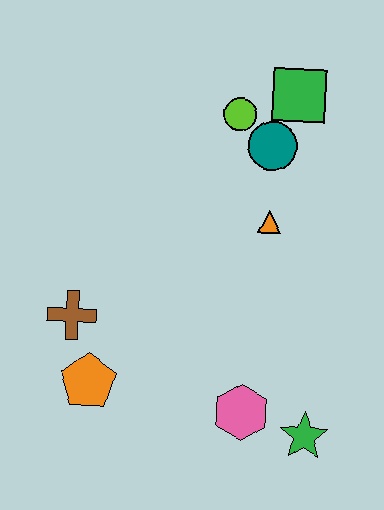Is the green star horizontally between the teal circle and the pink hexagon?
No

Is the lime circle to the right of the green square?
No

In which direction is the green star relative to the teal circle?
The green star is below the teal circle.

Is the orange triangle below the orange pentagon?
No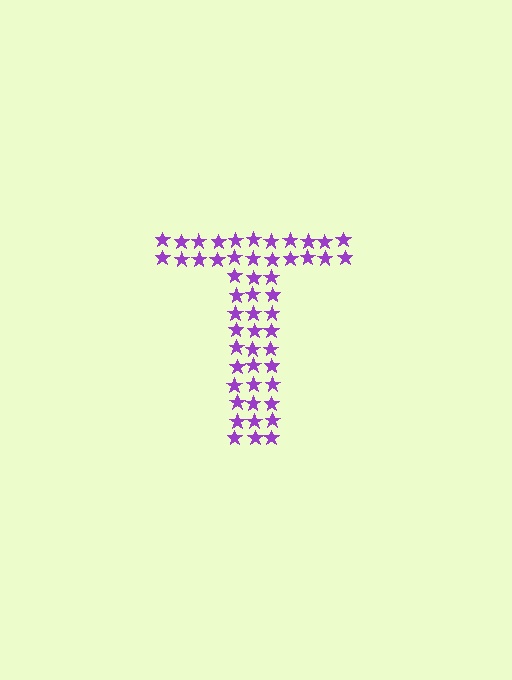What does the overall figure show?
The overall figure shows the letter T.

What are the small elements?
The small elements are stars.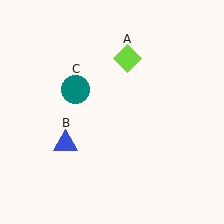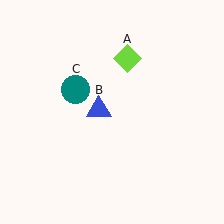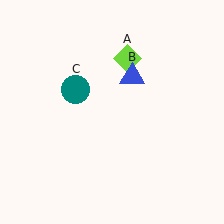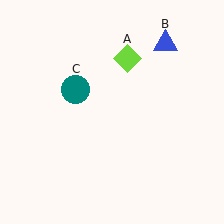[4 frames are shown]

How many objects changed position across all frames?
1 object changed position: blue triangle (object B).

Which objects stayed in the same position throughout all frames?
Lime diamond (object A) and teal circle (object C) remained stationary.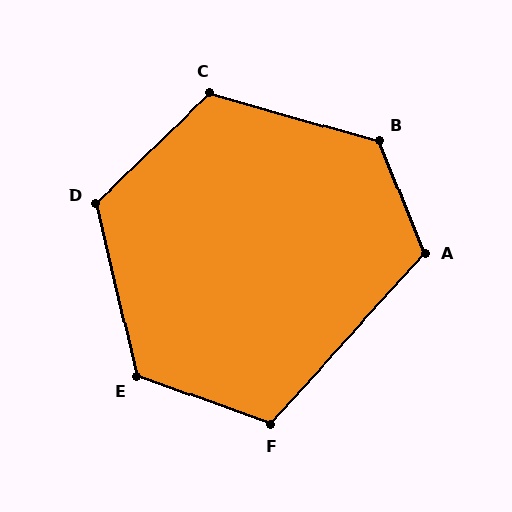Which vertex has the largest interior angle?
B, at approximately 127 degrees.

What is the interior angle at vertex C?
Approximately 121 degrees (obtuse).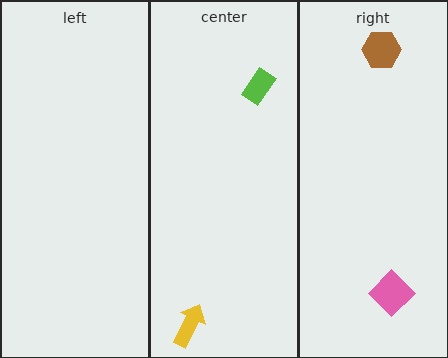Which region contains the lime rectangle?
The center region.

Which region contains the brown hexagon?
The right region.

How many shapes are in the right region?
2.